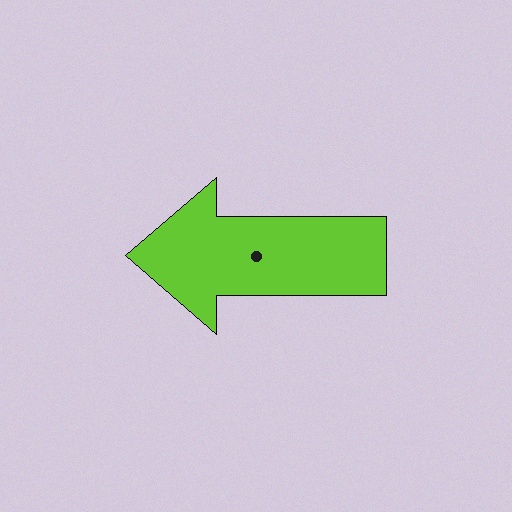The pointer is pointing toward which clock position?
Roughly 9 o'clock.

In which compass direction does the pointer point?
West.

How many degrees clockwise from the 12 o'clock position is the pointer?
Approximately 270 degrees.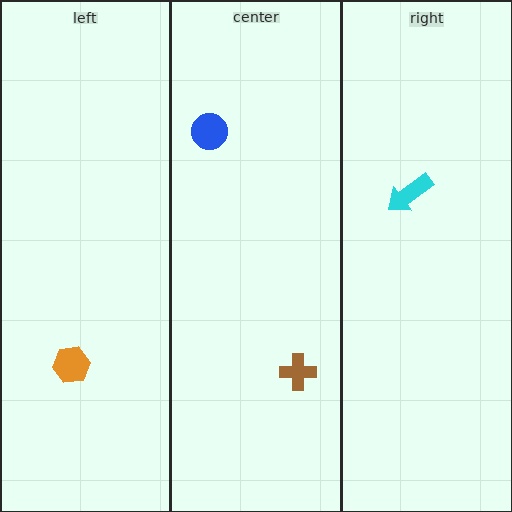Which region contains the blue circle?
The center region.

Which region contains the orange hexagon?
The left region.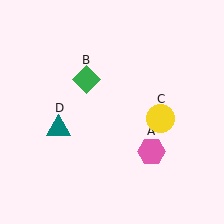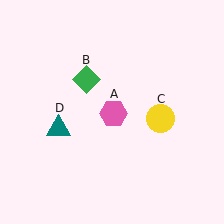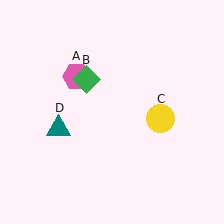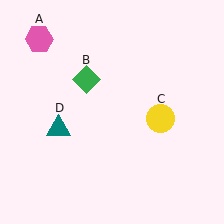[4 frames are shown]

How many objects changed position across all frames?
1 object changed position: pink hexagon (object A).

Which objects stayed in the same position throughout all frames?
Green diamond (object B) and yellow circle (object C) and teal triangle (object D) remained stationary.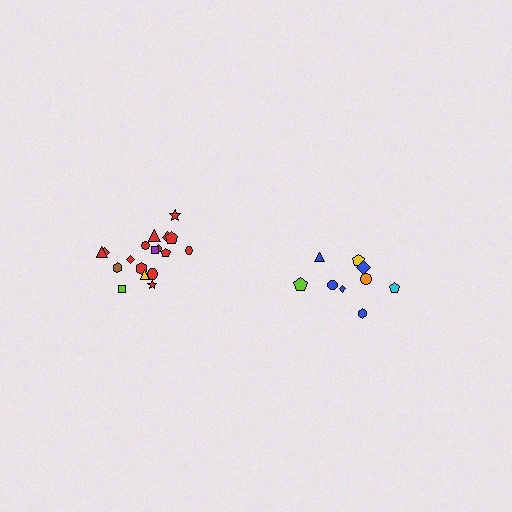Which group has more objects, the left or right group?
The left group.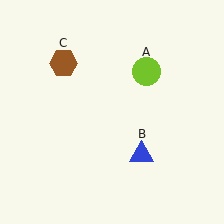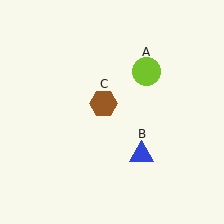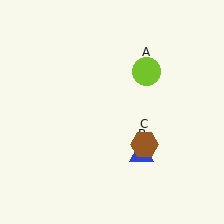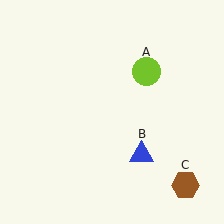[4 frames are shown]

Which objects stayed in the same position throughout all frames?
Lime circle (object A) and blue triangle (object B) remained stationary.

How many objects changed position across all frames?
1 object changed position: brown hexagon (object C).